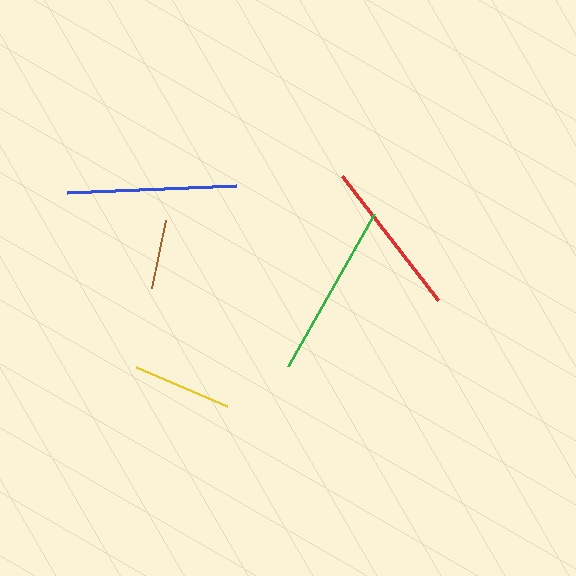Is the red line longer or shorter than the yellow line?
The red line is longer than the yellow line.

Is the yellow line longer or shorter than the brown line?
The yellow line is longer than the brown line.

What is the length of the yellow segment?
The yellow segment is approximately 99 pixels long.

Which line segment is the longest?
The green line is the longest at approximately 175 pixels.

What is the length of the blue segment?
The blue segment is approximately 169 pixels long.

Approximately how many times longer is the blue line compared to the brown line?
The blue line is approximately 2.4 times the length of the brown line.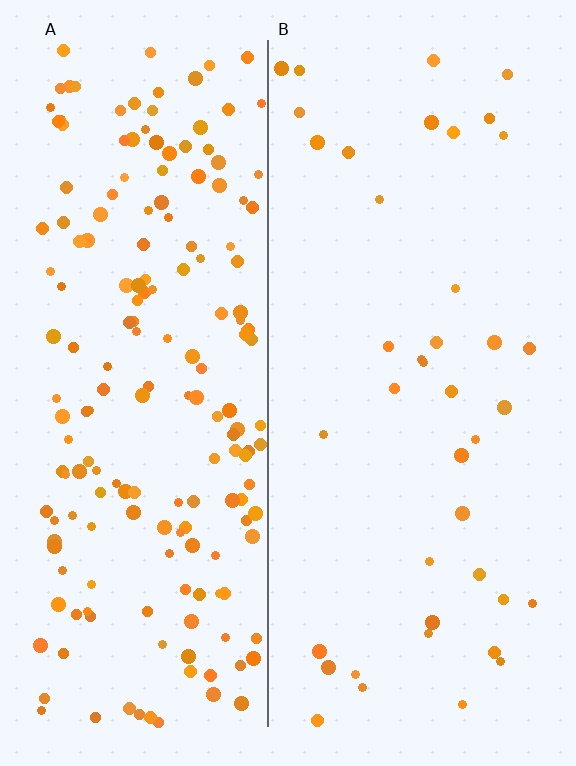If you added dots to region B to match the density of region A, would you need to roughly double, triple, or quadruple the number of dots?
Approximately quadruple.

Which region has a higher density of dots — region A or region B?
A (the left).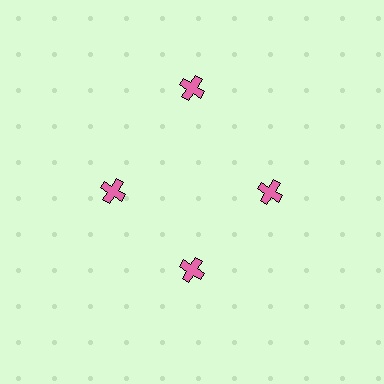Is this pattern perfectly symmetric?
No. The 4 pink crosses are arranged in a ring, but one element near the 12 o'clock position is pushed outward from the center, breaking the 4-fold rotational symmetry.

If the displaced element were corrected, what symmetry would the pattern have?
It would have 4-fold rotational symmetry — the pattern would map onto itself every 90 degrees.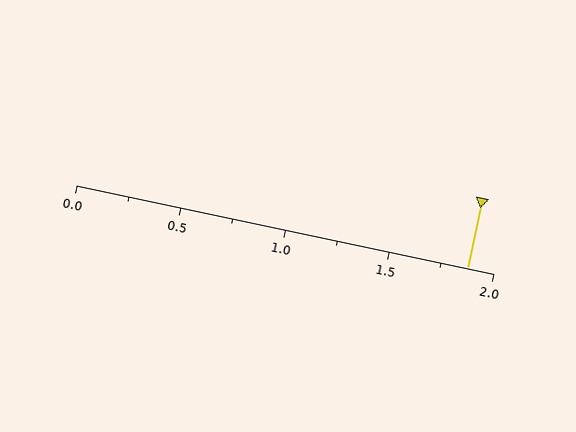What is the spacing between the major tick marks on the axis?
The major ticks are spaced 0.5 apart.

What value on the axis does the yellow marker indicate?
The marker indicates approximately 1.88.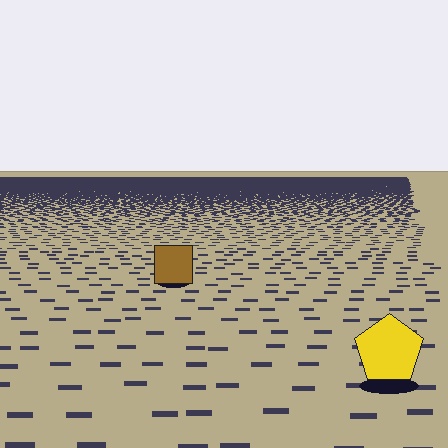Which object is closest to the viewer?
The yellow pentagon is closest. The texture marks near it are larger and more spread out.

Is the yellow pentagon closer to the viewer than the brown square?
Yes. The yellow pentagon is closer — you can tell from the texture gradient: the ground texture is coarser near it.